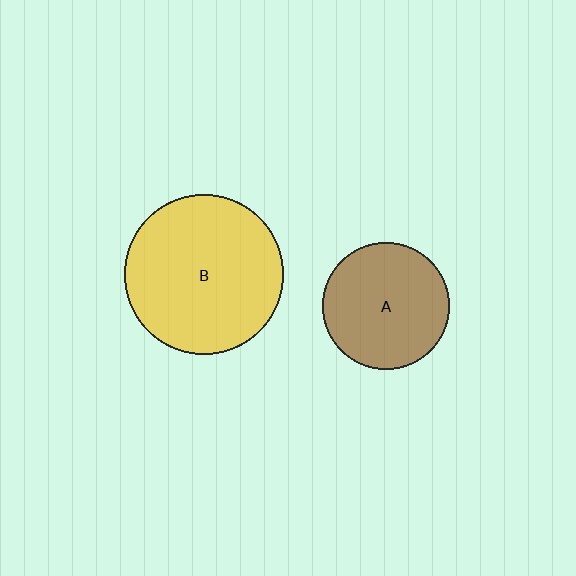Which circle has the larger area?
Circle B (yellow).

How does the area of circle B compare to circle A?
Approximately 1.6 times.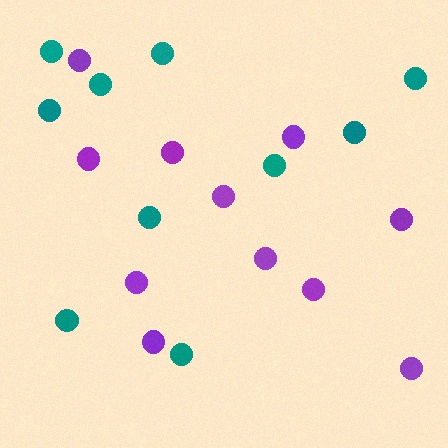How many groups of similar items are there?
There are 2 groups: one group of teal circles (10) and one group of purple circles (11).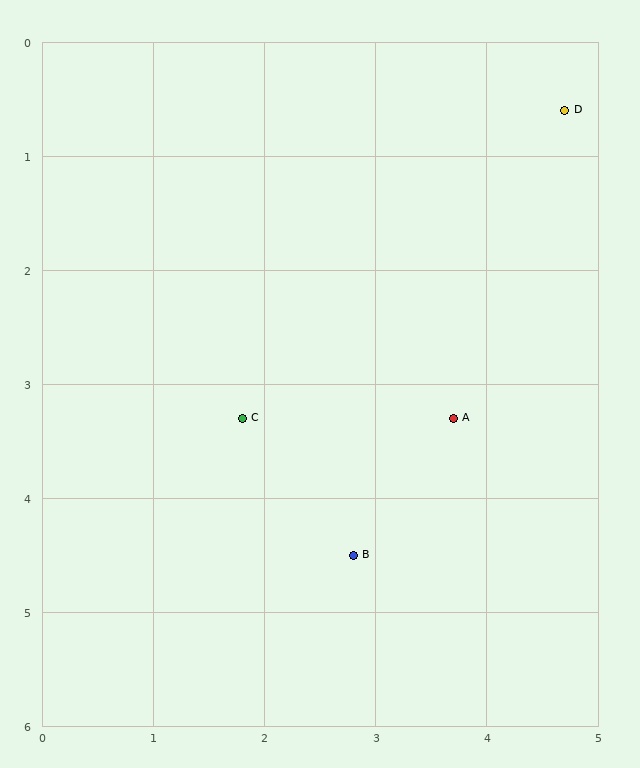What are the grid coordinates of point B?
Point B is at approximately (2.8, 4.5).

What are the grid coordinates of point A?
Point A is at approximately (3.7, 3.3).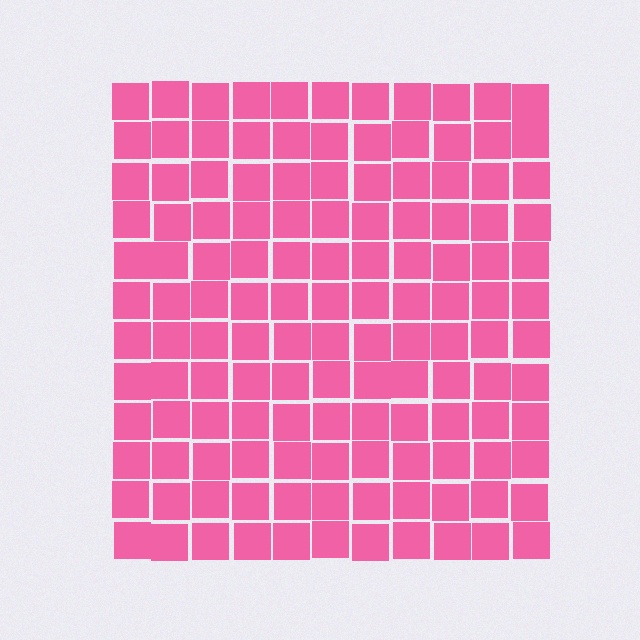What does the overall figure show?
The overall figure shows a square.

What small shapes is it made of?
It is made of small squares.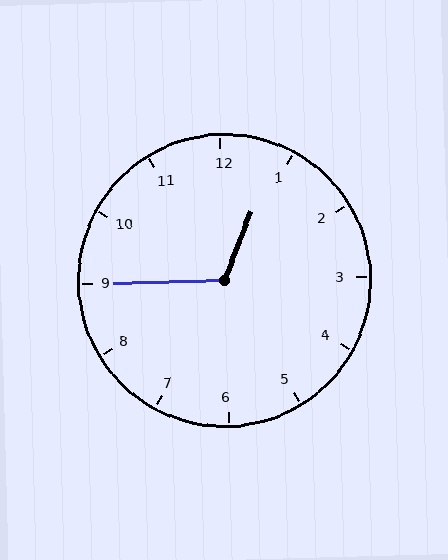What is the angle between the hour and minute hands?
Approximately 112 degrees.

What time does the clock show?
12:45.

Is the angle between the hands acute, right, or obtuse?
It is obtuse.